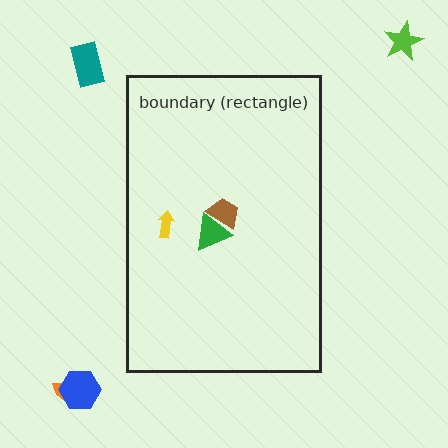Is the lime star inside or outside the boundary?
Outside.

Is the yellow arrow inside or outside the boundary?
Inside.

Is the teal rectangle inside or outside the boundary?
Outside.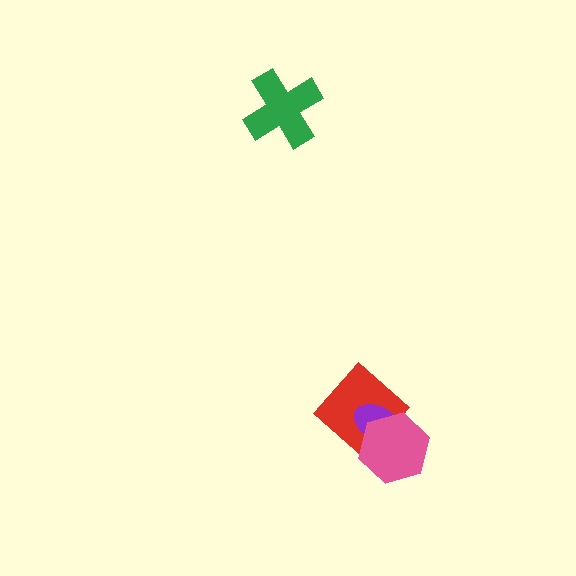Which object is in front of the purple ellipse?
The pink hexagon is in front of the purple ellipse.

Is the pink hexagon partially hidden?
No, no other shape covers it.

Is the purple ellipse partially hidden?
Yes, it is partially covered by another shape.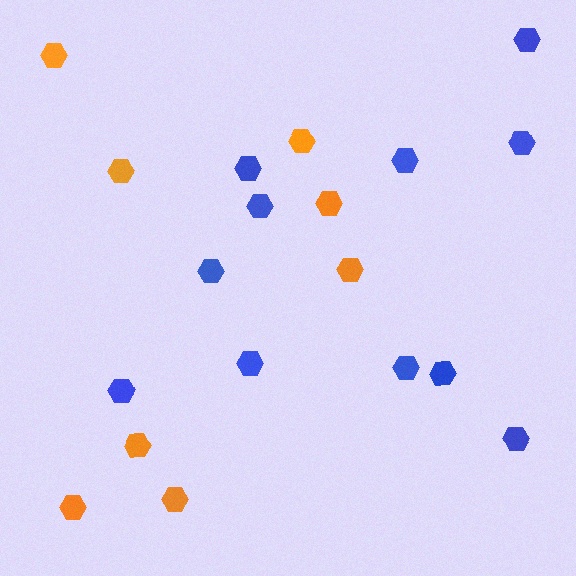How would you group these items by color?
There are 2 groups: one group of orange hexagons (8) and one group of blue hexagons (11).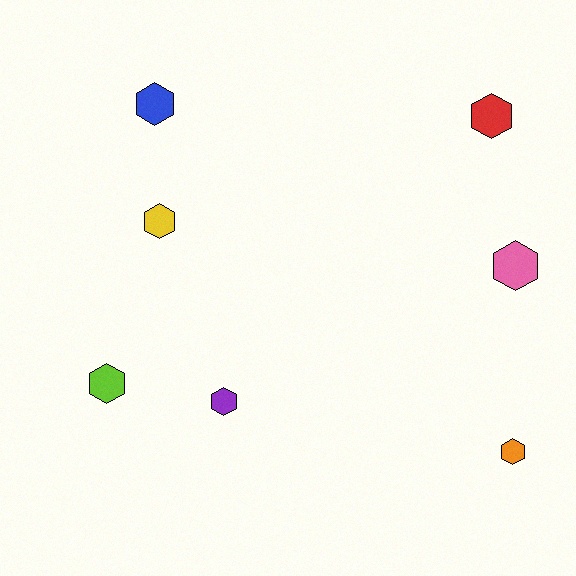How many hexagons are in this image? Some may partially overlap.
There are 7 hexagons.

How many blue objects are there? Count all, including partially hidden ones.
There is 1 blue object.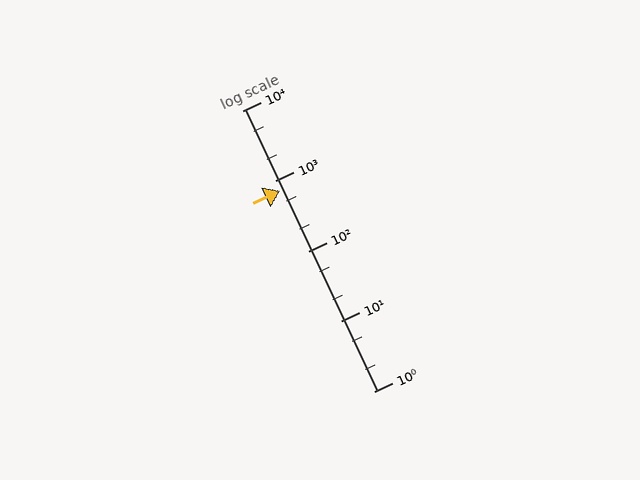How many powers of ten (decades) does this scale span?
The scale spans 4 decades, from 1 to 10000.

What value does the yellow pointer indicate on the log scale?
The pointer indicates approximately 720.